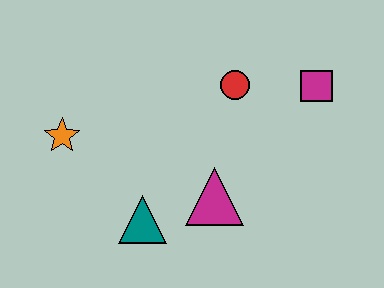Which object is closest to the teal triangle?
The magenta triangle is closest to the teal triangle.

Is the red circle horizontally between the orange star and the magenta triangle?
No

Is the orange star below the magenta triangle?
No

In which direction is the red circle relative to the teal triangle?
The red circle is above the teal triangle.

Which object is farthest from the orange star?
The magenta square is farthest from the orange star.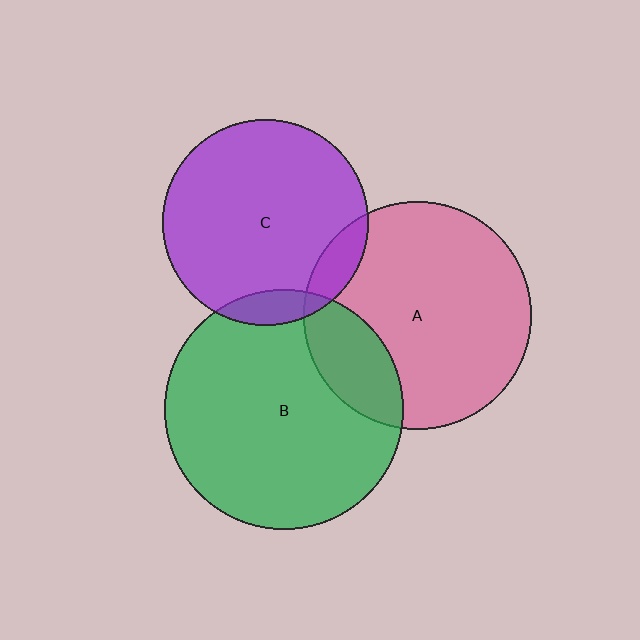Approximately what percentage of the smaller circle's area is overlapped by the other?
Approximately 20%.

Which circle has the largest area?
Circle B (green).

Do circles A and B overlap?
Yes.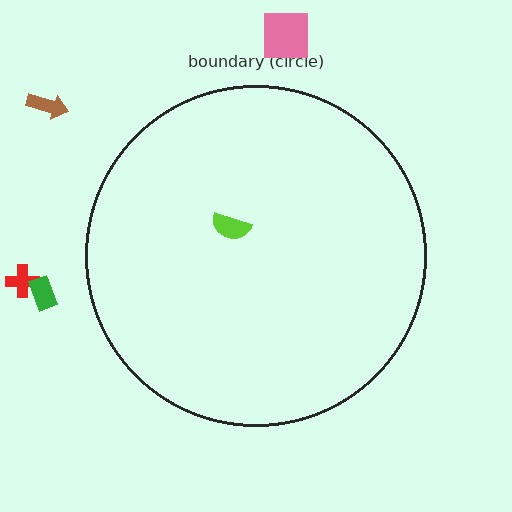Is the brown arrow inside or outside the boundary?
Outside.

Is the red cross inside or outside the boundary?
Outside.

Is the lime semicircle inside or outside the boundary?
Inside.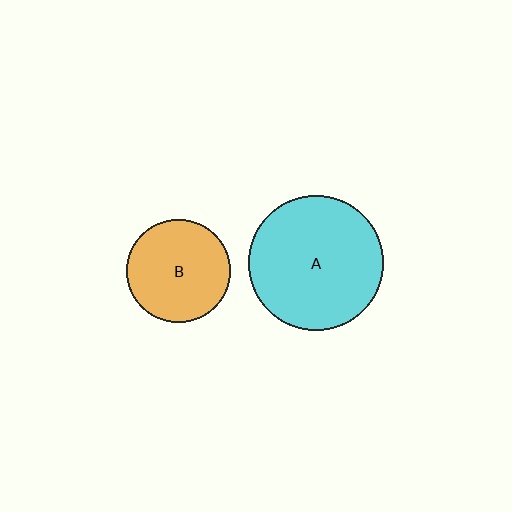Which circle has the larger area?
Circle A (cyan).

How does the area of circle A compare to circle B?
Approximately 1.7 times.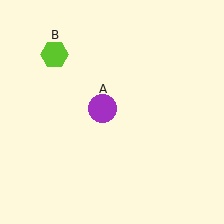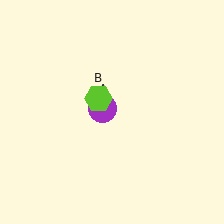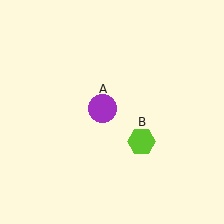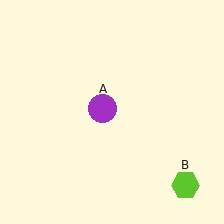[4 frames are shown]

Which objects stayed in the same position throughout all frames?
Purple circle (object A) remained stationary.